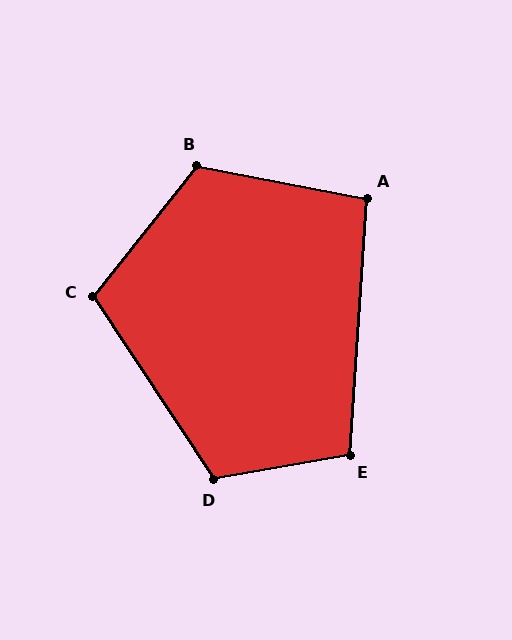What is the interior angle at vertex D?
Approximately 113 degrees (obtuse).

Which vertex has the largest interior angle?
B, at approximately 118 degrees.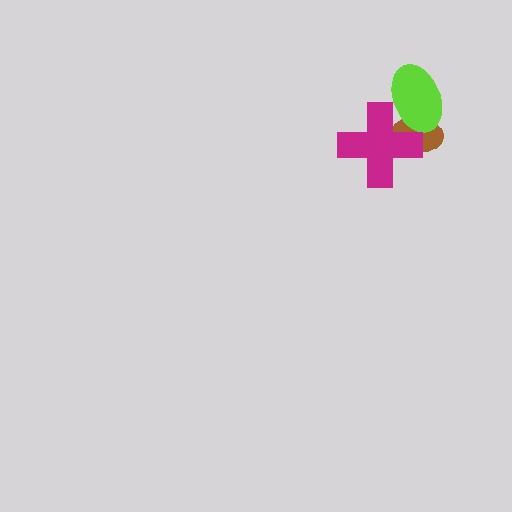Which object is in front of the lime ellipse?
The magenta cross is in front of the lime ellipse.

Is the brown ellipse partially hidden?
Yes, it is partially covered by another shape.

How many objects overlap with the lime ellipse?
2 objects overlap with the lime ellipse.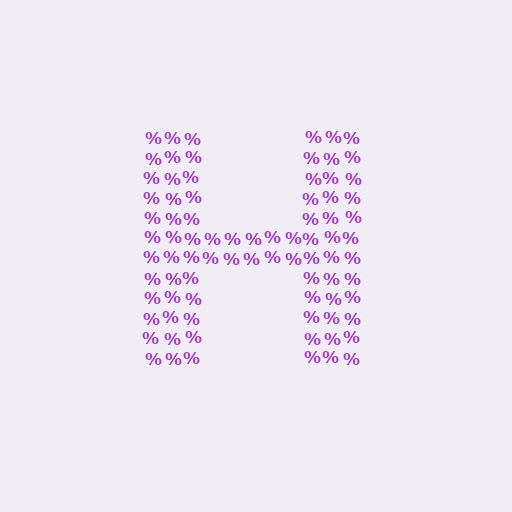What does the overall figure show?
The overall figure shows the letter H.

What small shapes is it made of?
It is made of small percent signs.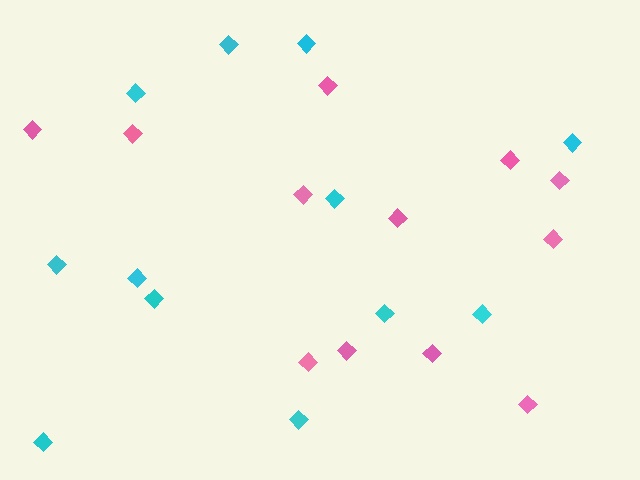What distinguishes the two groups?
There are 2 groups: one group of pink diamonds (12) and one group of cyan diamonds (12).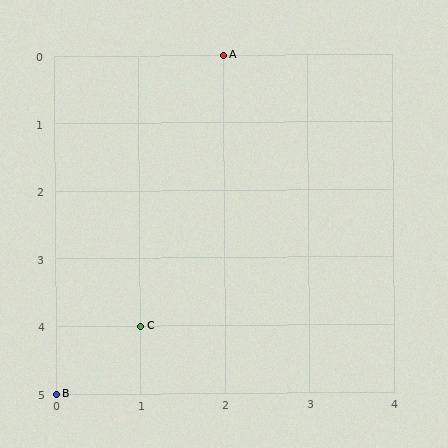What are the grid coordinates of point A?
Point A is at grid coordinates (2, 0).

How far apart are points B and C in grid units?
Points B and C are 1 column and 1 row apart (about 1.4 grid units diagonally).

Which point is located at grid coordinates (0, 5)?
Point B is at (0, 5).